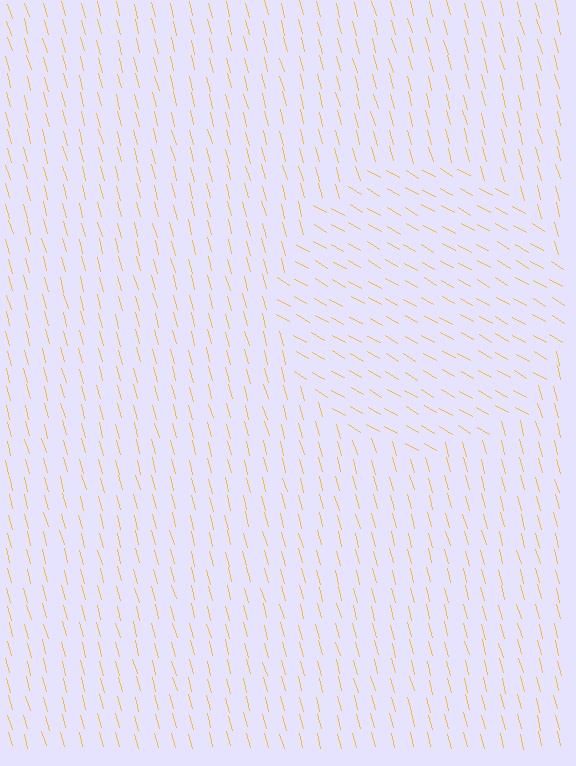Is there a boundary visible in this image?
Yes, there is a texture boundary formed by a change in line orientation.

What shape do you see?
I see a circle.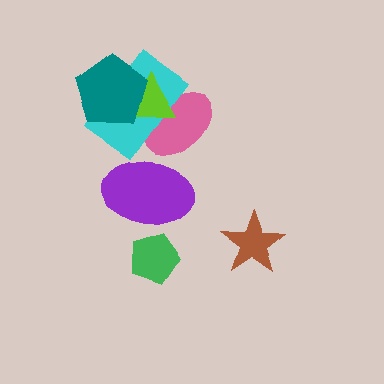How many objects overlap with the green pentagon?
1 object overlaps with the green pentagon.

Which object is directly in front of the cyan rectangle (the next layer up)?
The lime triangle is directly in front of the cyan rectangle.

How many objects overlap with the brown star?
0 objects overlap with the brown star.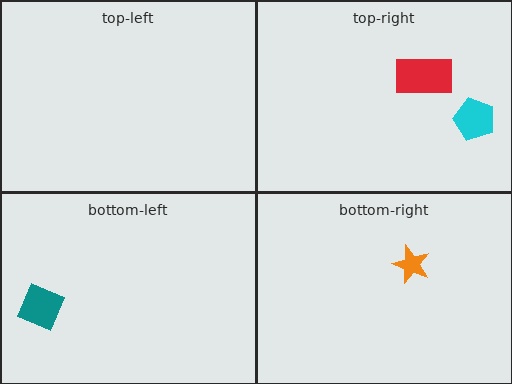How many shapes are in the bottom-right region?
1.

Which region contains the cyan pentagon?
The top-right region.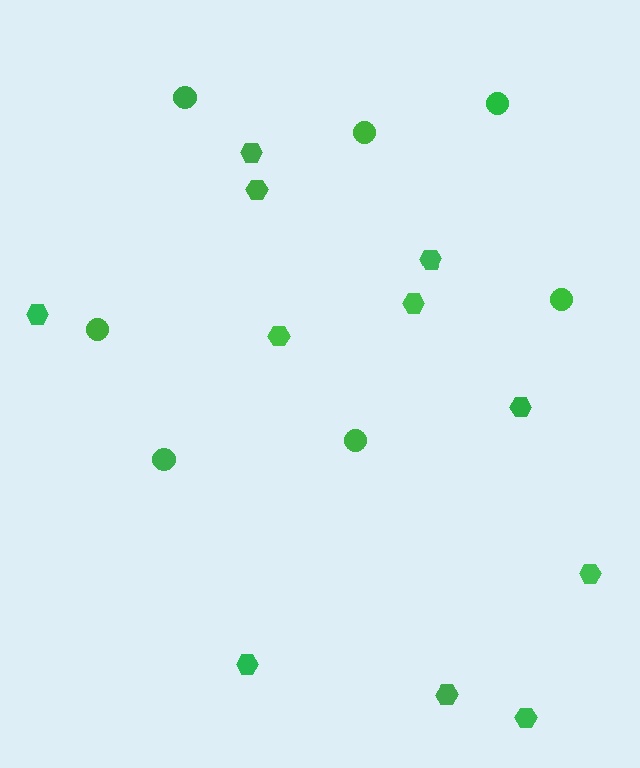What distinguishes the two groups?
There are 2 groups: one group of circles (7) and one group of hexagons (11).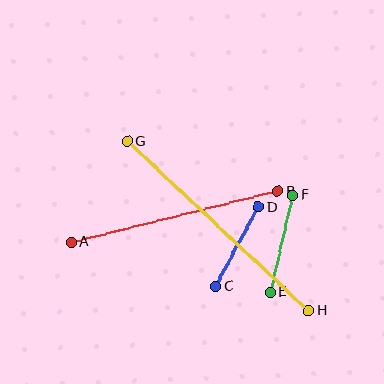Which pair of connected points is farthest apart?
Points G and H are farthest apart.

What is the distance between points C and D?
The distance is approximately 90 pixels.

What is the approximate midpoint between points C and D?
The midpoint is at approximately (237, 247) pixels.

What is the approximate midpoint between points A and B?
The midpoint is at approximately (175, 217) pixels.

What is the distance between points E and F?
The distance is approximately 100 pixels.